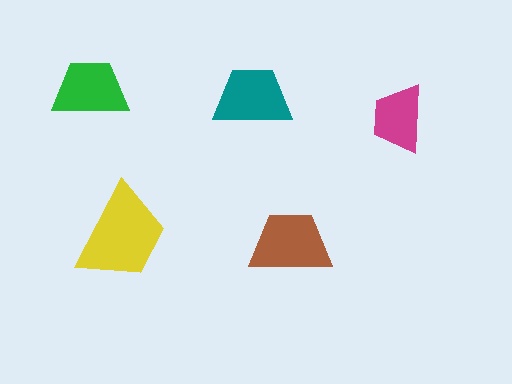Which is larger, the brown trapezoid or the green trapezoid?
The brown one.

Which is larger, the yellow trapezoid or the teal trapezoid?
The yellow one.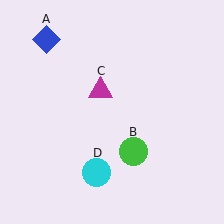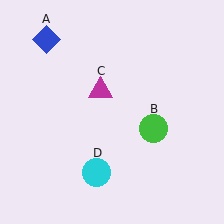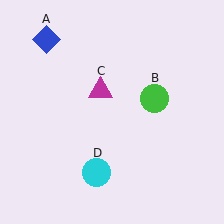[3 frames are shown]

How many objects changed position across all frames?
1 object changed position: green circle (object B).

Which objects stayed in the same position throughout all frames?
Blue diamond (object A) and magenta triangle (object C) and cyan circle (object D) remained stationary.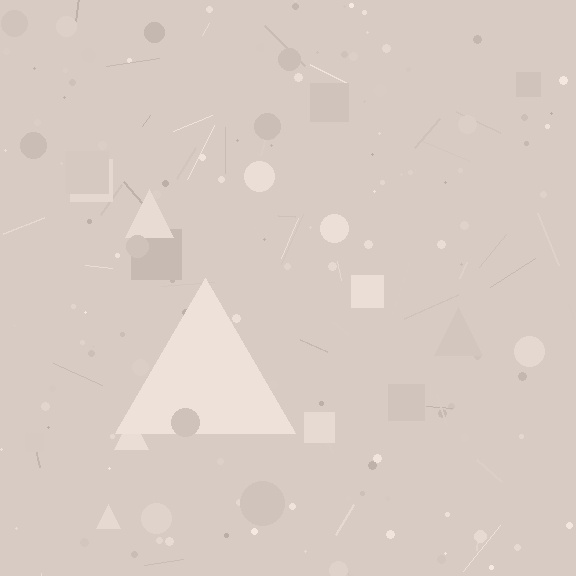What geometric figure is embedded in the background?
A triangle is embedded in the background.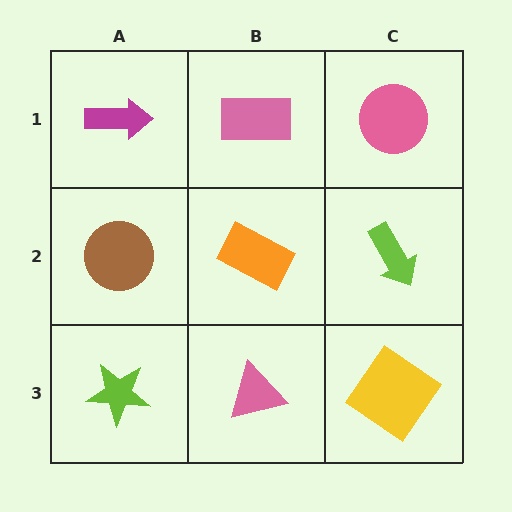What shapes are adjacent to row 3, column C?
A lime arrow (row 2, column C), a pink triangle (row 3, column B).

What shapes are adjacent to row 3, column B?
An orange rectangle (row 2, column B), a lime star (row 3, column A), a yellow diamond (row 3, column C).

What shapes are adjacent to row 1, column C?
A lime arrow (row 2, column C), a pink rectangle (row 1, column B).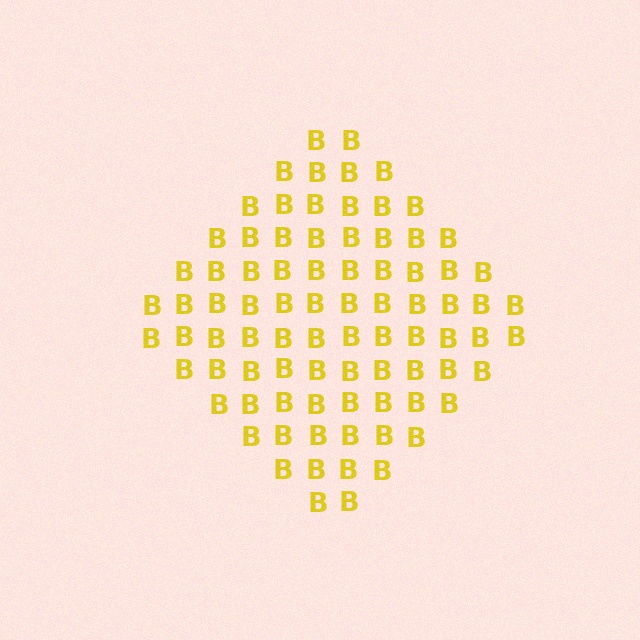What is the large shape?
The large shape is a diamond.